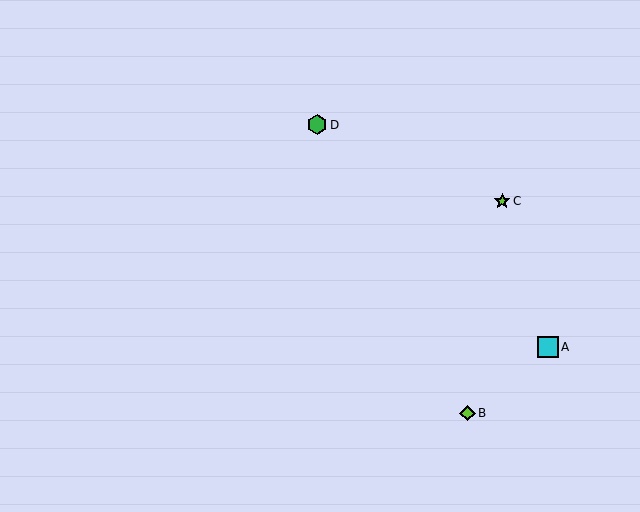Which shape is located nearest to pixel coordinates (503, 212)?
The lime star (labeled C) at (502, 201) is nearest to that location.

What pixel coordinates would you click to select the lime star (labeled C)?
Click at (502, 201) to select the lime star C.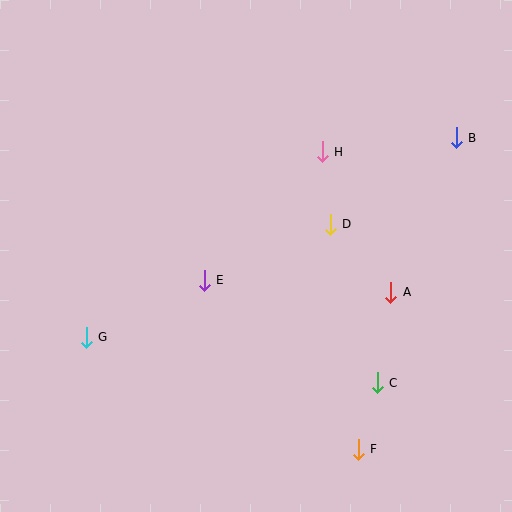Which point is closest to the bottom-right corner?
Point F is closest to the bottom-right corner.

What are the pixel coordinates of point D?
Point D is at (330, 224).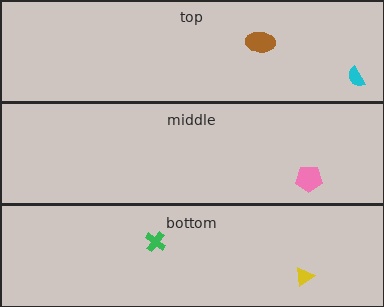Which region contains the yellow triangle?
The bottom region.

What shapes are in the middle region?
The pink pentagon.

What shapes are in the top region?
The brown ellipse, the cyan semicircle.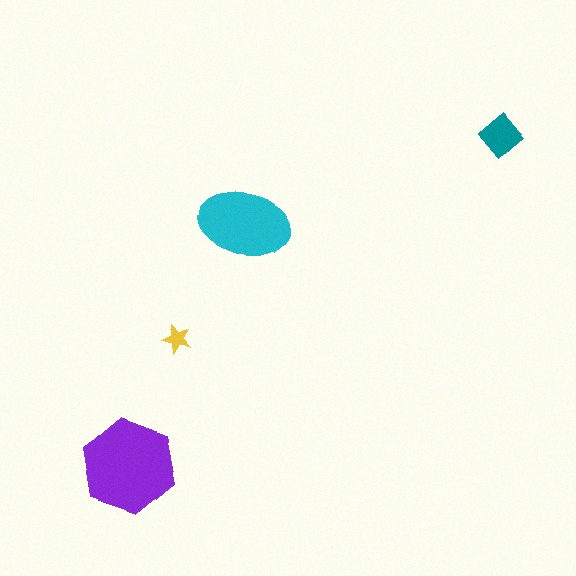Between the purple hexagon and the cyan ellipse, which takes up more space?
The purple hexagon.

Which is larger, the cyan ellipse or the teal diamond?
The cyan ellipse.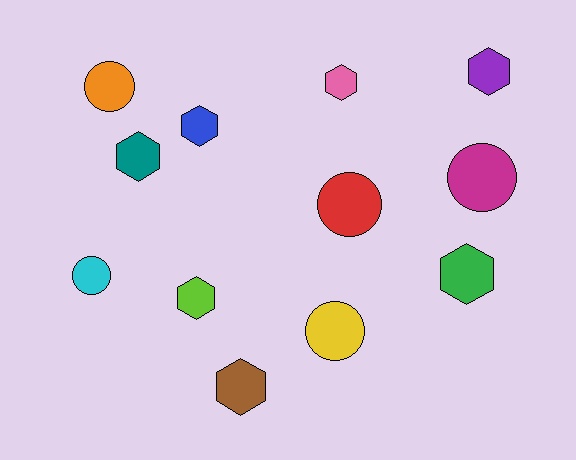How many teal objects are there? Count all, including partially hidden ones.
There is 1 teal object.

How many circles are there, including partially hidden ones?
There are 5 circles.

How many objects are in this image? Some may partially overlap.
There are 12 objects.